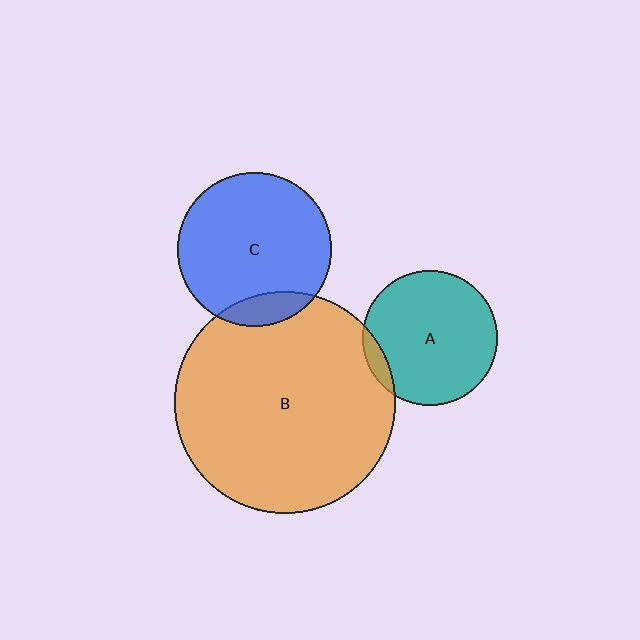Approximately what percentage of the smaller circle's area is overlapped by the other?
Approximately 10%.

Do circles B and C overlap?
Yes.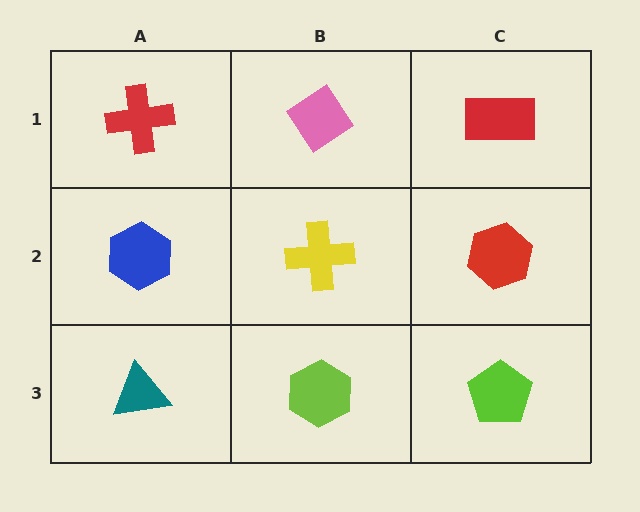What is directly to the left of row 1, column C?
A pink diamond.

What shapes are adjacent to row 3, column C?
A red hexagon (row 2, column C), a lime hexagon (row 3, column B).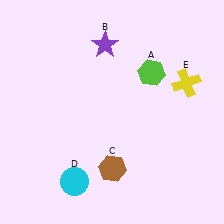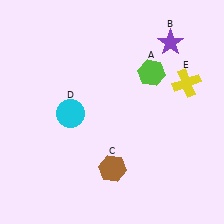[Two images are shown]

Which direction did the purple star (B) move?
The purple star (B) moved right.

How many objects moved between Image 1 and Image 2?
2 objects moved between the two images.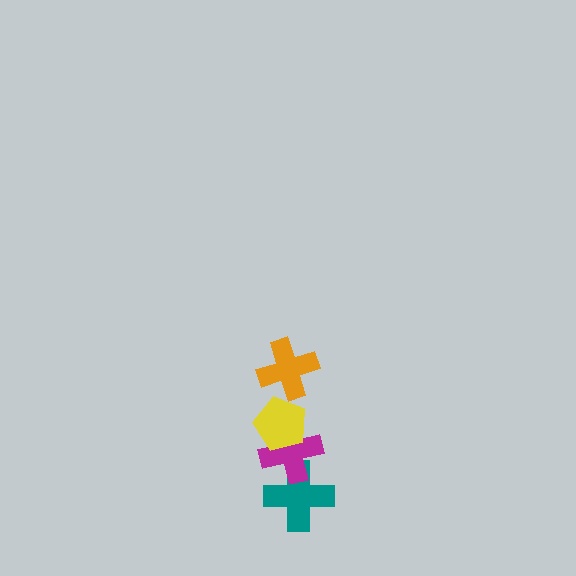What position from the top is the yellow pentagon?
The yellow pentagon is 2nd from the top.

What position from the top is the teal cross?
The teal cross is 4th from the top.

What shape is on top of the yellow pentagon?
The orange cross is on top of the yellow pentagon.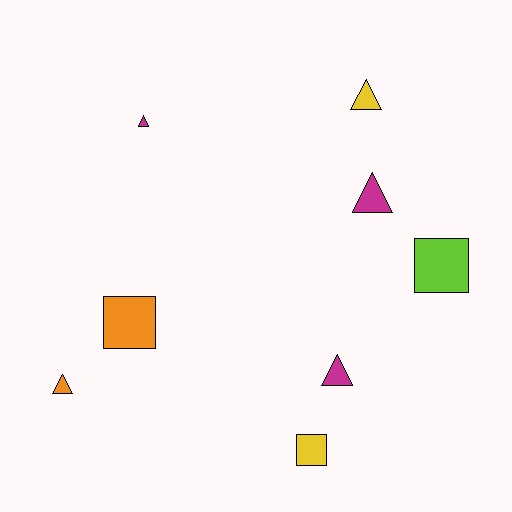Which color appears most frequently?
Magenta, with 3 objects.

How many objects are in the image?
There are 8 objects.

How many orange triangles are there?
There is 1 orange triangle.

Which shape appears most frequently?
Triangle, with 5 objects.